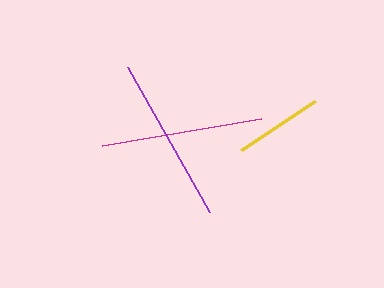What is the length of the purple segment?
The purple segment is approximately 166 pixels long.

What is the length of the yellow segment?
The yellow segment is approximately 89 pixels long.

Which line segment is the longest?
The purple line is the longest at approximately 166 pixels.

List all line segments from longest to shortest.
From longest to shortest: purple, magenta, yellow.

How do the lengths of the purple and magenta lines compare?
The purple and magenta lines are approximately the same length.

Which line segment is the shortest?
The yellow line is the shortest at approximately 89 pixels.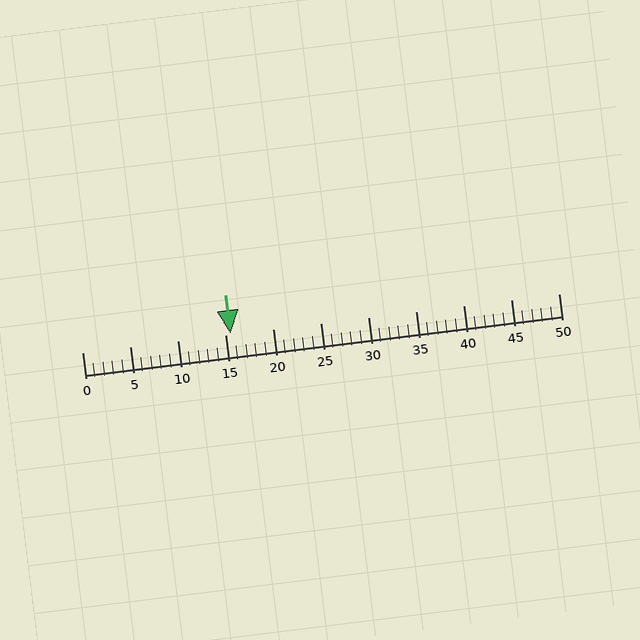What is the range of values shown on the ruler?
The ruler shows values from 0 to 50.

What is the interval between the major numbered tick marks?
The major tick marks are spaced 5 units apart.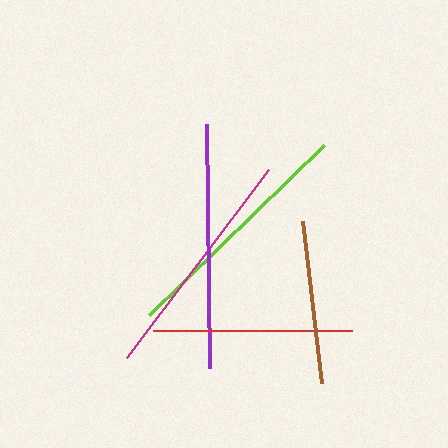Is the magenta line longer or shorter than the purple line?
The purple line is longer than the magenta line.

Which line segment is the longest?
The lime line is the longest at approximately 244 pixels.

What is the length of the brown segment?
The brown segment is approximately 163 pixels long.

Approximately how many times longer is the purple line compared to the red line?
The purple line is approximately 1.2 times the length of the red line.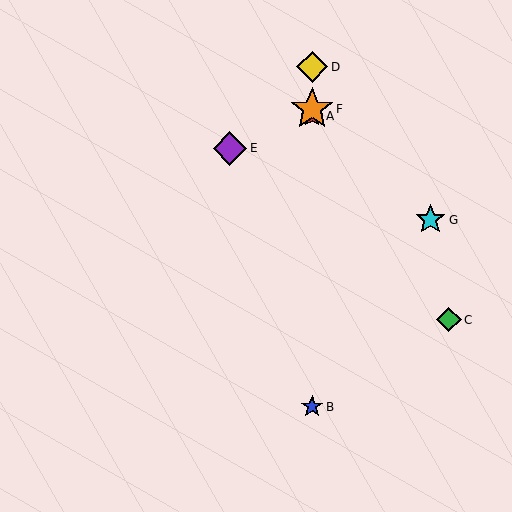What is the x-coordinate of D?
Object D is at x≈312.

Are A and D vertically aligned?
Yes, both are at x≈312.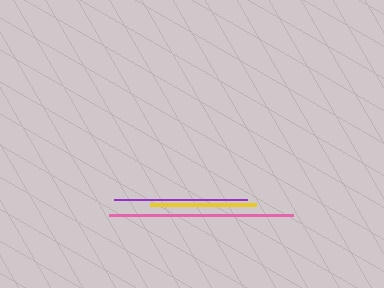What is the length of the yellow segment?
The yellow segment is approximately 106 pixels long.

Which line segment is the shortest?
The yellow line is the shortest at approximately 106 pixels.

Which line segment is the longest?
The pink line is the longest at approximately 183 pixels.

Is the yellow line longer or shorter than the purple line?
The purple line is longer than the yellow line.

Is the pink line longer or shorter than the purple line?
The pink line is longer than the purple line.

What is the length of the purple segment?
The purple segment is approximately 133 pixels long.